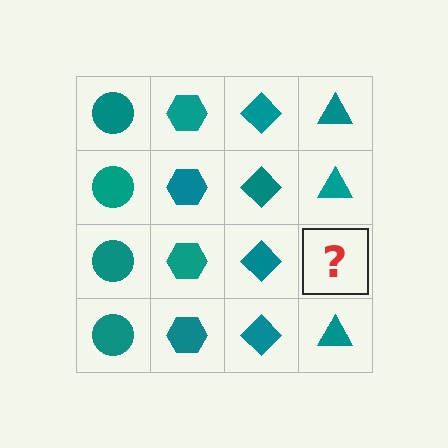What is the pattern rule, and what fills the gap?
The rule is that each column has a consistent shape. The gap should be filled with a teal triangle.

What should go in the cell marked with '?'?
The missing cell should contain a teal triangle.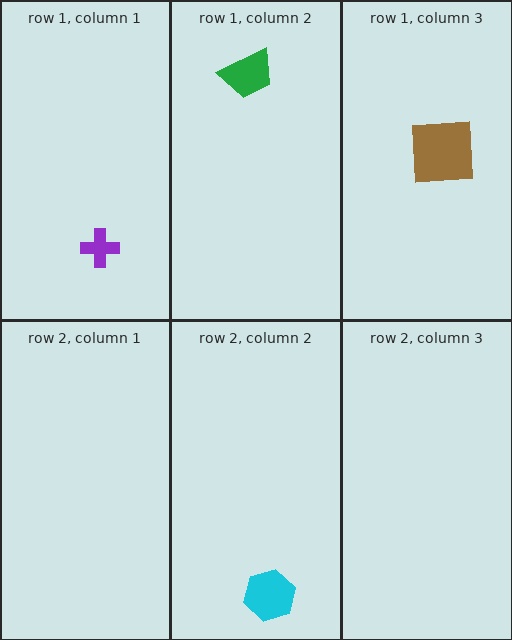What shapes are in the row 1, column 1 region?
The purple cross.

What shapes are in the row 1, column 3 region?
The brown square.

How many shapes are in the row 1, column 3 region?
1.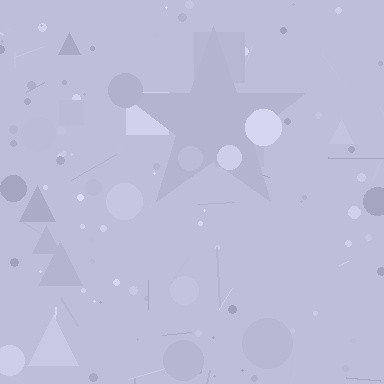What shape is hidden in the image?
A star is hidden in the image.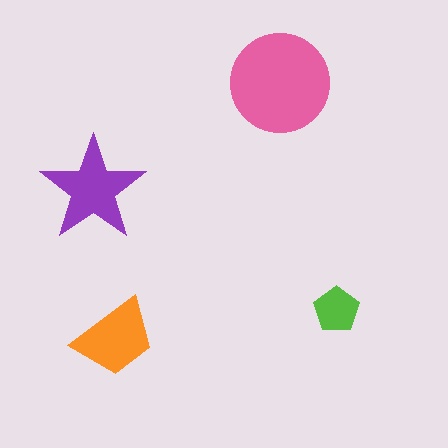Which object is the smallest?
The lime pentagon.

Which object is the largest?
The pink circle.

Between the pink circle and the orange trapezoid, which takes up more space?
The pink circle.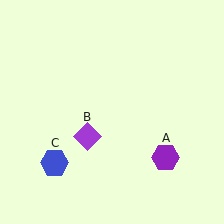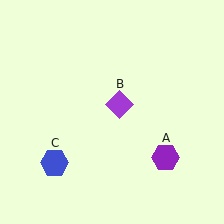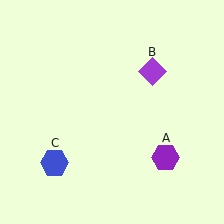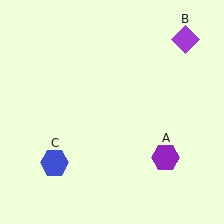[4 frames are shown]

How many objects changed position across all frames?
1 object changed position: purple diamond (object B).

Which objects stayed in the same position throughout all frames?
Purple hexagon (object A) and blue hexagon (object C) remained stationary.